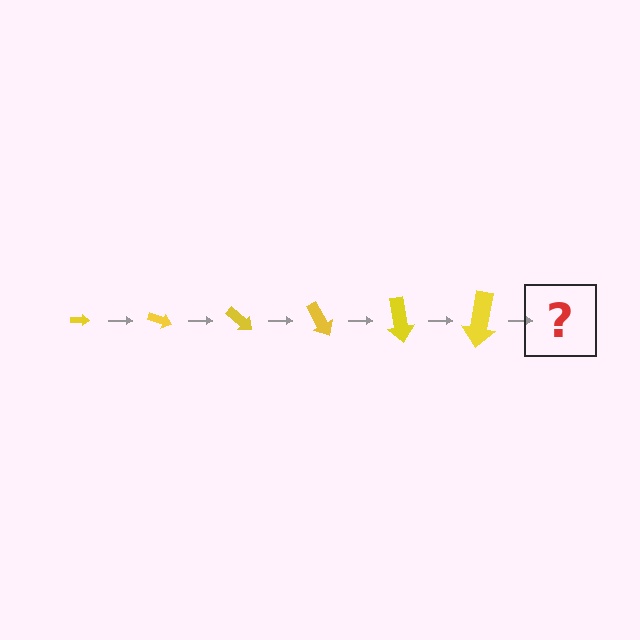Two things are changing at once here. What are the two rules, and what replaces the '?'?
The two rules are that the arrow grows larger each step and it rotates 20 degrees each step. The '?' should be an arrow, larger than the previous one and rotated 120 degrees from the start.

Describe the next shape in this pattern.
It should be an arrow, larger than the previous one and rotated 120 degrees from the start.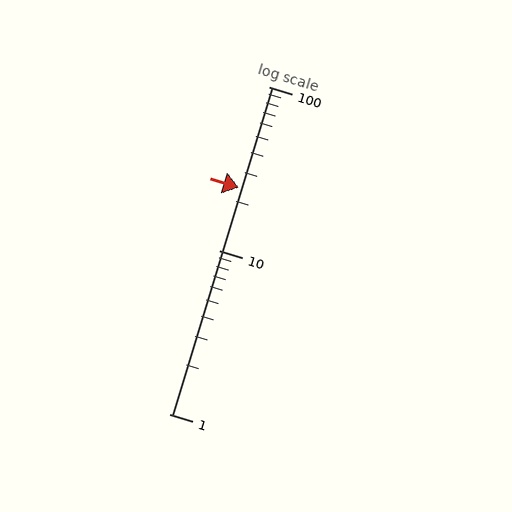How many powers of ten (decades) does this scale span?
The scale spans 2 decades, from 1 to 100.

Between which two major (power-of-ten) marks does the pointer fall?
The pointer is between 10 and 100.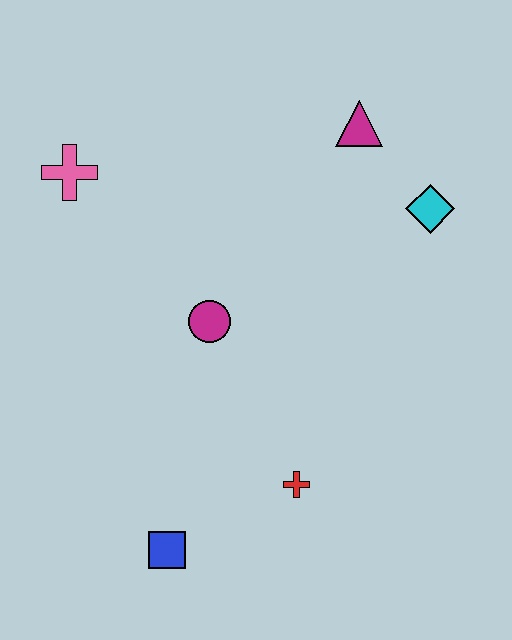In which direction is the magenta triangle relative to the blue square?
The magenta triangle is above the blue square.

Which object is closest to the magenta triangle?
The cyan diamond is closest to the magenta triangle.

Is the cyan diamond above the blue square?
Yes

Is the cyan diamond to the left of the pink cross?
No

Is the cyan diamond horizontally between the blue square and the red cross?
No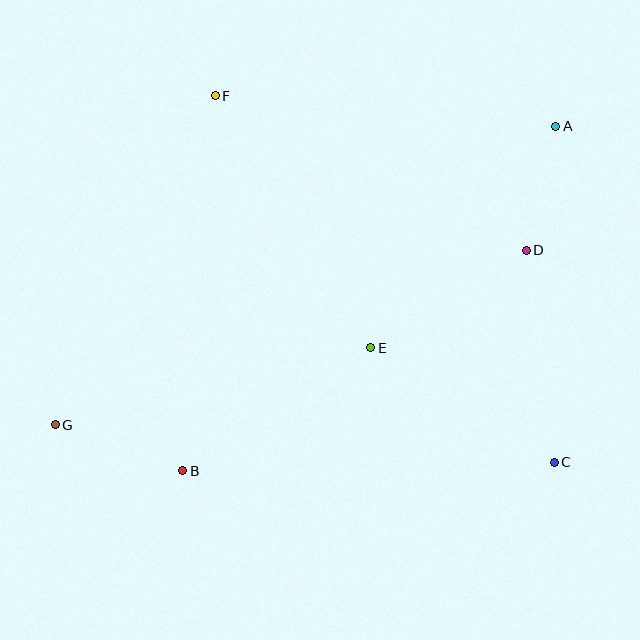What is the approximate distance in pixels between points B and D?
The distance between B and D is approximately 408 pixels.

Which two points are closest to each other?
Points A and D are closest to each other.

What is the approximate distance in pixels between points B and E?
The distance between B and E is approximately 224 pixels.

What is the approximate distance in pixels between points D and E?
The distance between D and E is approximately 184 pixels.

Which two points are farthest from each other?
Points A and G are farthest from each other.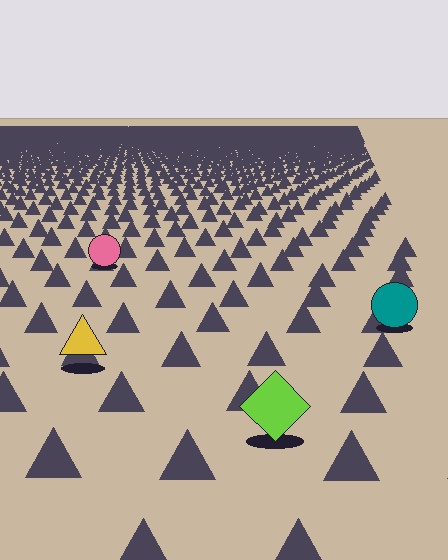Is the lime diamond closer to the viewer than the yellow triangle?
Yes. The lime diamond is closer — you can tell from the texture gradient: the ground texture is coarser near it.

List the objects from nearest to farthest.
From nearest to farthest: the lime diamond, the yellow triangle, the teal circle, the pink circle.